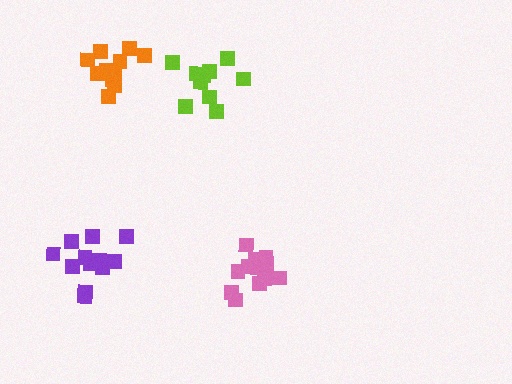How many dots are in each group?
Group 1: 12 dots, Group 2: 11 dots, Group 3: 13 dots, Group 4: 11 dots (47 total).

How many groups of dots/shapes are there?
There are 4 groups.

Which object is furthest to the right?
The pink cluster is rightmost.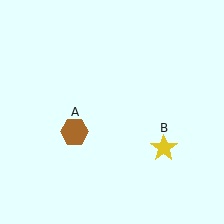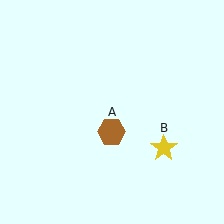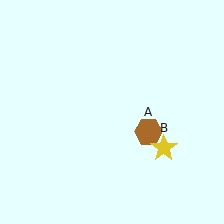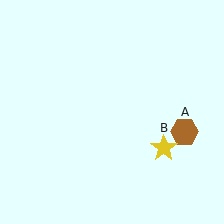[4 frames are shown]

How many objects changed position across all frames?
1 object changed position: brown hexagon (object A).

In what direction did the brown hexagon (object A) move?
The brown hexagon (object A) moved right.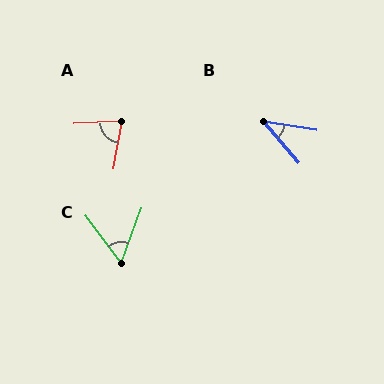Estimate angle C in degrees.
Approximately 58 degrees.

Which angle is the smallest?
B, at approximately 40 degrees.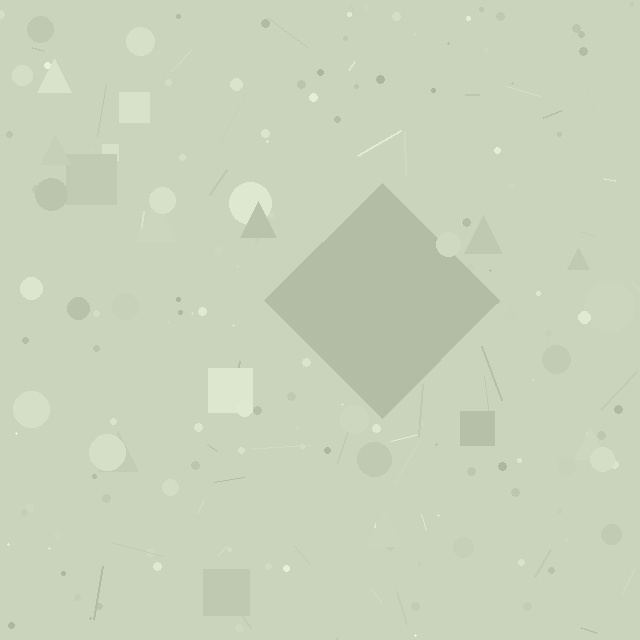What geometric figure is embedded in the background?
A diamond is embedded in the background.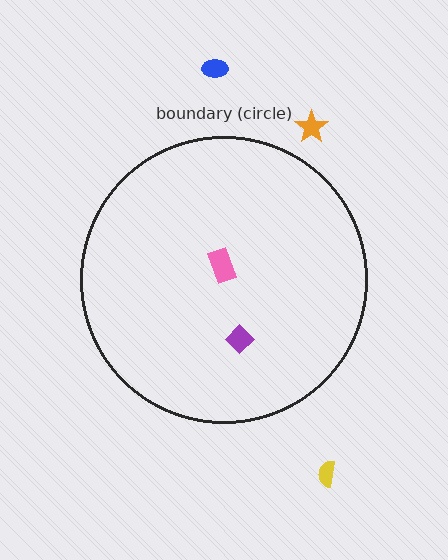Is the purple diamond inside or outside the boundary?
Inside.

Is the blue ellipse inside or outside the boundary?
Outside.